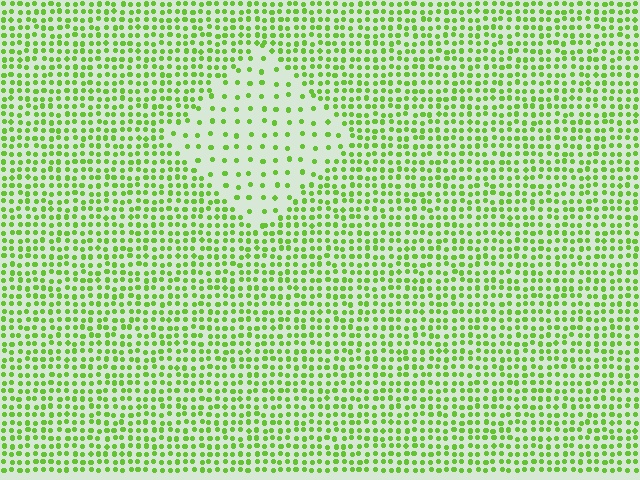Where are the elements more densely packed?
The elements are more densely packed outside the diamond boundary.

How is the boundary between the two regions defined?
The boundary is defined by a change in element density (approximately 2.6x ratio). All elements are the same color, size, and shape.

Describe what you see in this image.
The image contains small lime elements arranged at two different densities. A diamond-shaped region is visible where the elements are less densely packed than the surrounding area.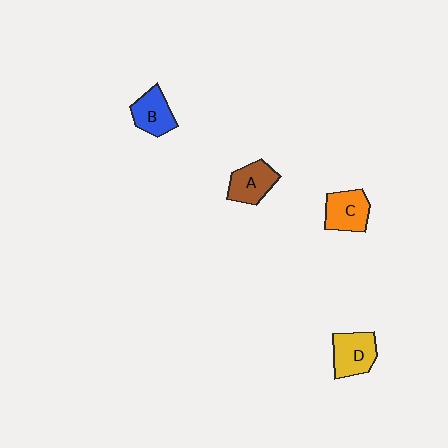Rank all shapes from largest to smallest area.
From largest to smallest: D (yellow), C (orange), A (brown), B (blue).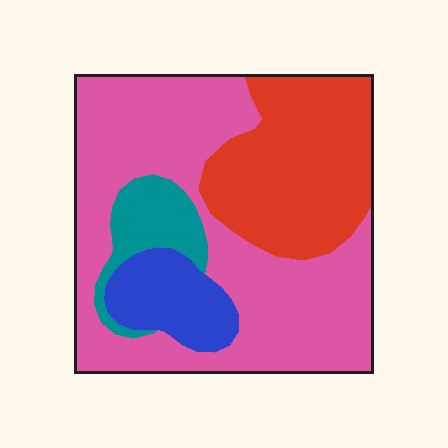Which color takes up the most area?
Pink, at roughly 55%.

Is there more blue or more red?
Red.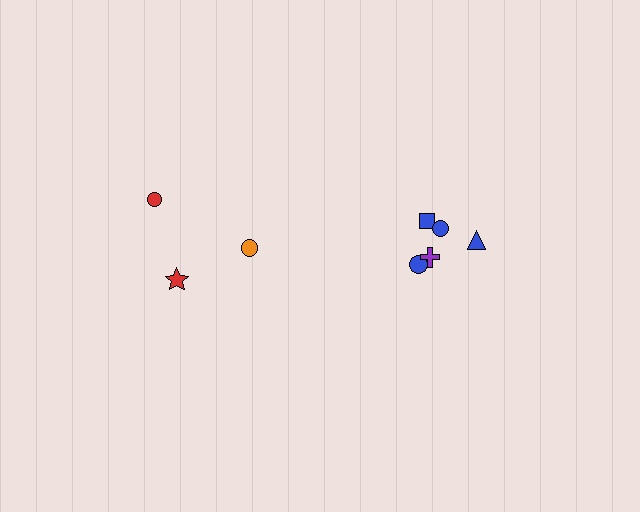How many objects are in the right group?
There are 5 objects.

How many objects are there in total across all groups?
There are 8 objects.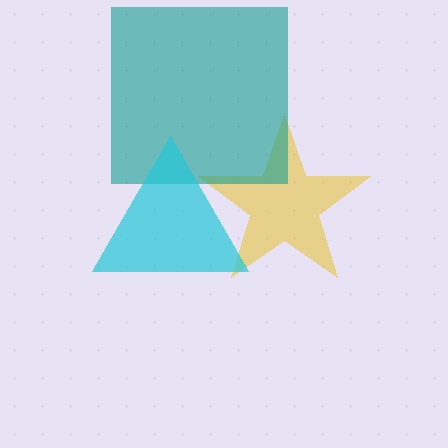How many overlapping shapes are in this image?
There are 3 overlapping shapes in the image.